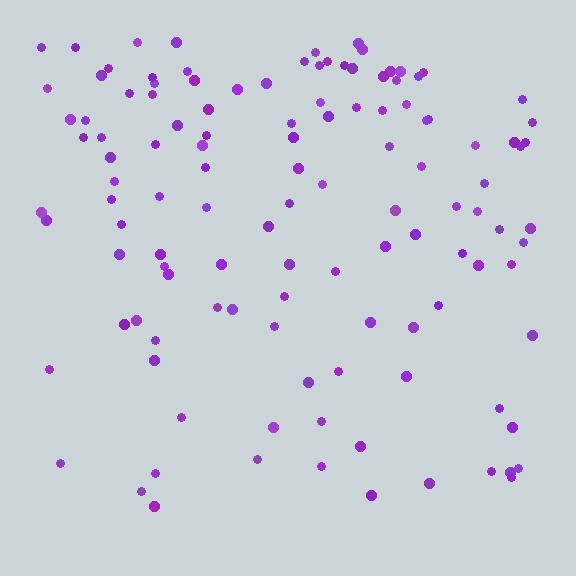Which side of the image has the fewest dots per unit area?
The bottom.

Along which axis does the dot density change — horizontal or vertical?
Vertical.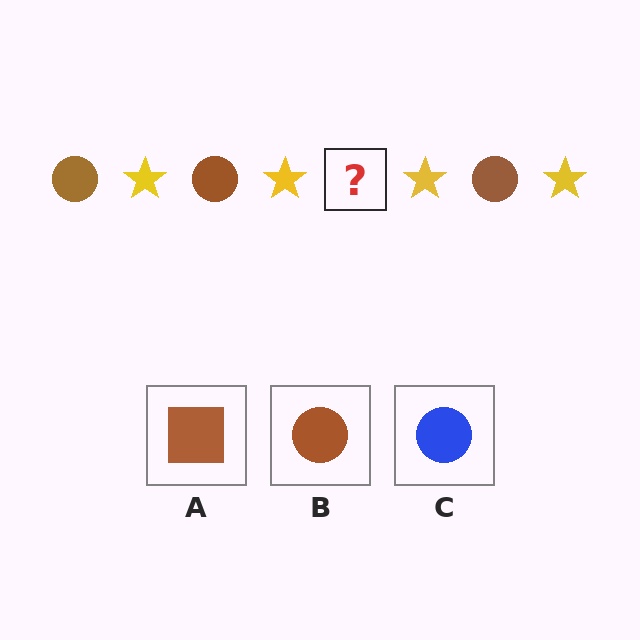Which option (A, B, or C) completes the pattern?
B.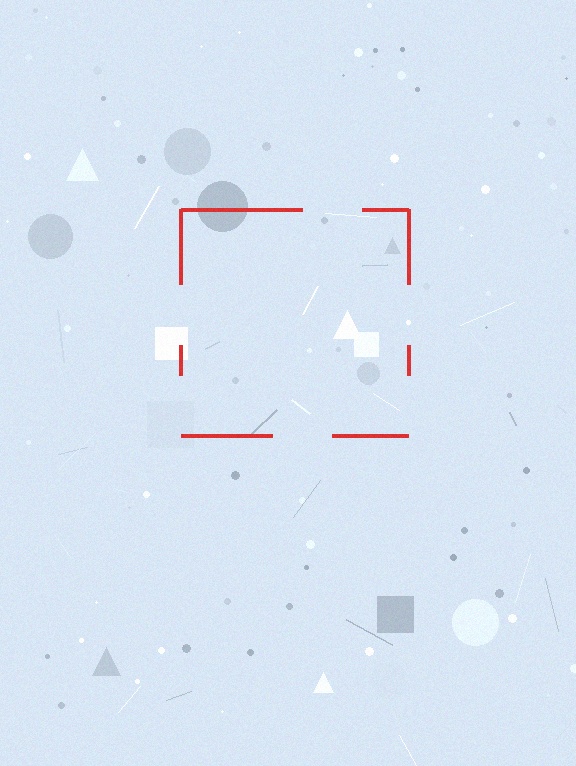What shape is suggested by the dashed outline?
The dashed outline suggests a square.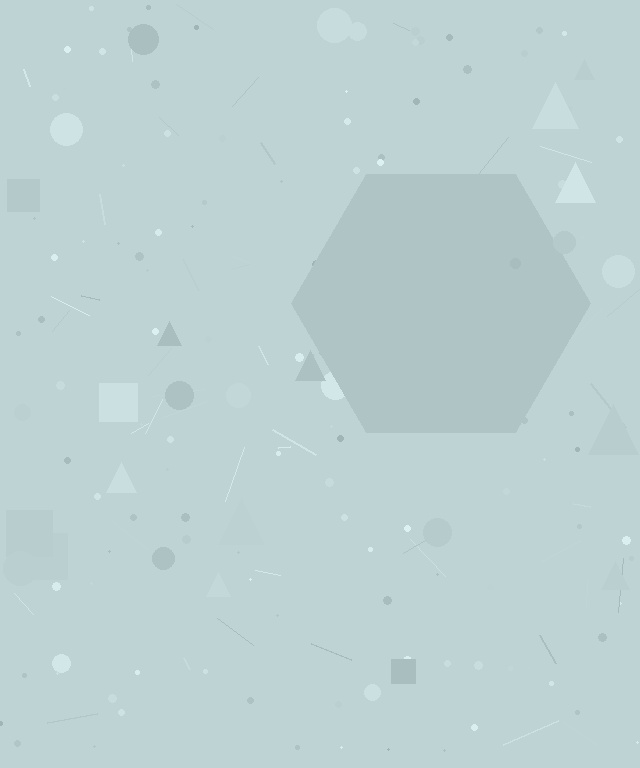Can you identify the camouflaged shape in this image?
The camouflaged shape is a hexagon.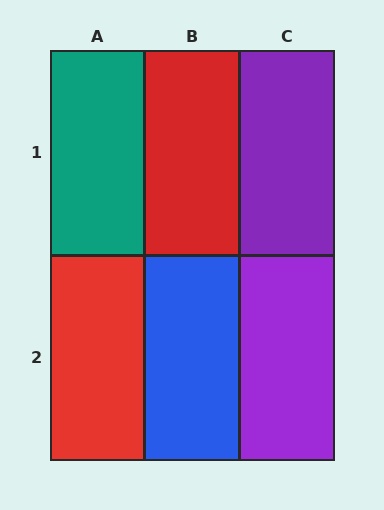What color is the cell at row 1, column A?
Teal.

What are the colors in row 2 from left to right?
Red, blue, purple.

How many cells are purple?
2 cells are purple.